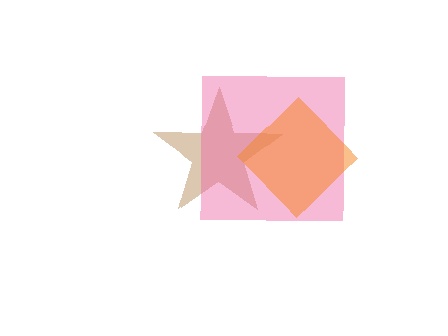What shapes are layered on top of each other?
The layered shapes are: a brown star, a pink square, an orange diamond.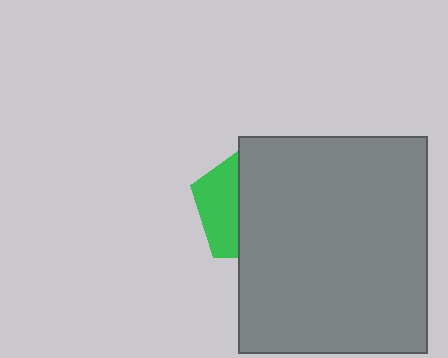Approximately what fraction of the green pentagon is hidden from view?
Roughly 66% of the green pentagon is hidden behind the gray rectangle.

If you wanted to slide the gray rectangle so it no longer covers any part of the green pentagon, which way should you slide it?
Slide it right — that is the most direct way to separate the two shapes.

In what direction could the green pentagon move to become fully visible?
The green pentagon could move left. That would shift it out from behind the gray rectangle entirely.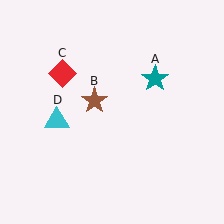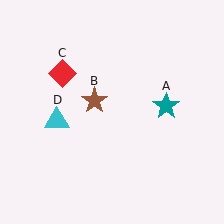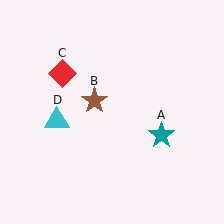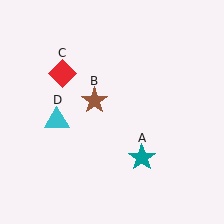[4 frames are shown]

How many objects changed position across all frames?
1 object changed position: teal star (object A).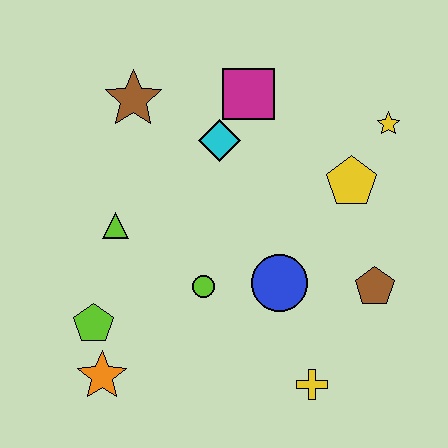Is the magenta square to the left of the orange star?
No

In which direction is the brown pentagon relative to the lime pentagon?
The brown pentagon is to the right of the lime pentagon.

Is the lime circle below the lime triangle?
Yes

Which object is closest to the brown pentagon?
The blue circle is closest to the brown pentagon.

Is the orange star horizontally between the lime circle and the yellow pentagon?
No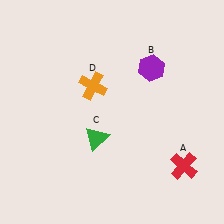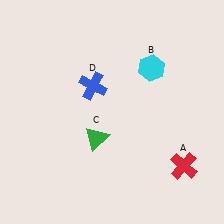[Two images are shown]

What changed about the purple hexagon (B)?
In Image 1, B is purple. In Image 2, it changed to cyan.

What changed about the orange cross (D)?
In Image 1, D is orange. In Image 2, it changed to blue.